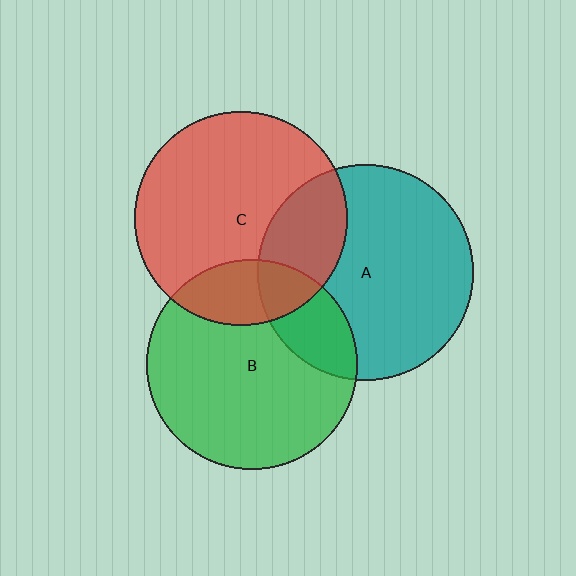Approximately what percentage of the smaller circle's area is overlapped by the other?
Approximately 20%.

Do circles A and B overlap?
Yes.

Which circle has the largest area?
Circle A (teal).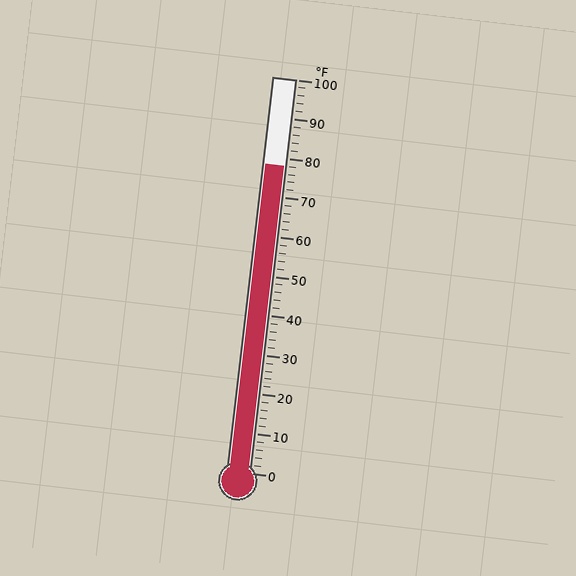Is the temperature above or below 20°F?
The temperature is above 20°F.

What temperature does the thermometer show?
The thermometer shows approximately 78°F.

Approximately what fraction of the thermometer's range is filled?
The thermometer is filled to approximately 80% of its range.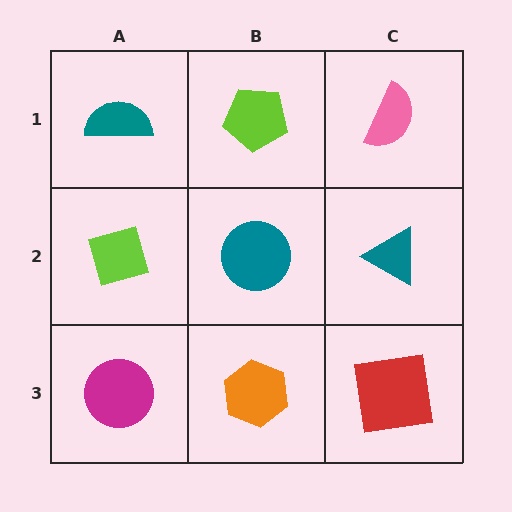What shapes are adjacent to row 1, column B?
A teal circle (row 2, column B), a teal semicircle (row 1, column A), a pink semicircle (row 1, column C).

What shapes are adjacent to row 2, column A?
A teal semicircle (row 1, column A), a magenta circle (row 3, column A), a teal circle (row 2, column B).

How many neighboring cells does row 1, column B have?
3.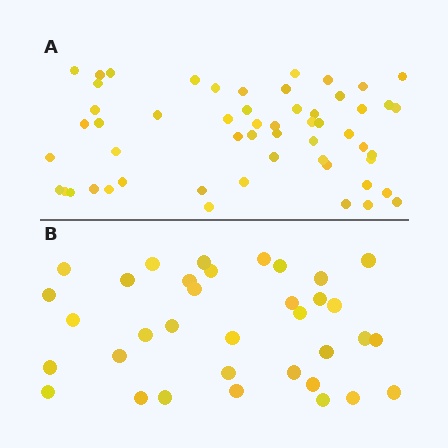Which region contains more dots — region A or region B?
Region A (the top region) has more dots.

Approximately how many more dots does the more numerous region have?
Region A has approximately 20 more dots than region B.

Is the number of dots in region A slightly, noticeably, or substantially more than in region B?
Region A has substantially more. The ratio is roughly 1.6 to 1.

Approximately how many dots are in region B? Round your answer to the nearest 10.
About 40 dots. (The exact count is 35, which rounds to 40.)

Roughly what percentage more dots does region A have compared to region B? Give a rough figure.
About 55% more.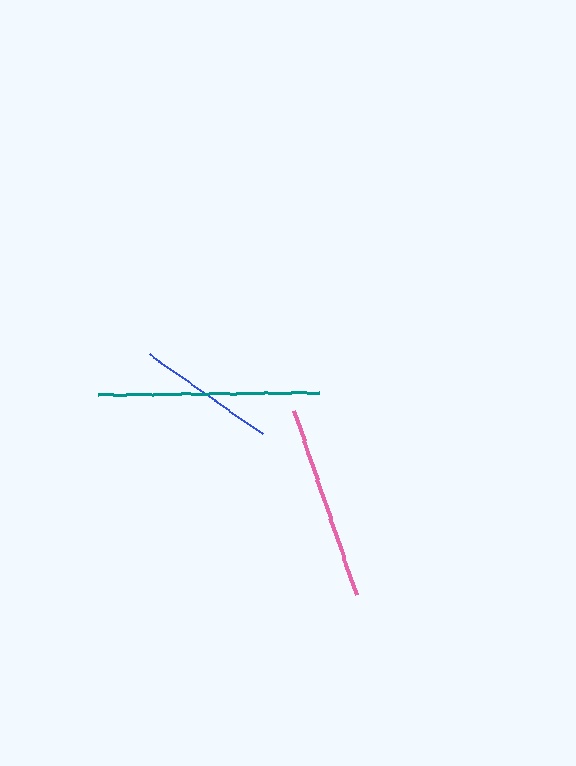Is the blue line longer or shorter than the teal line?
The teal line is longer than the blue line.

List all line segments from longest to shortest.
From longest to shortest: teal, pink, blue.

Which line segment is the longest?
The teal line is the longest at approximately 221 pixels.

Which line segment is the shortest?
The blue line is the shortest at approximately 138 pixels.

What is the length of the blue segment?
The blue segment is approximately 138 pixels long.